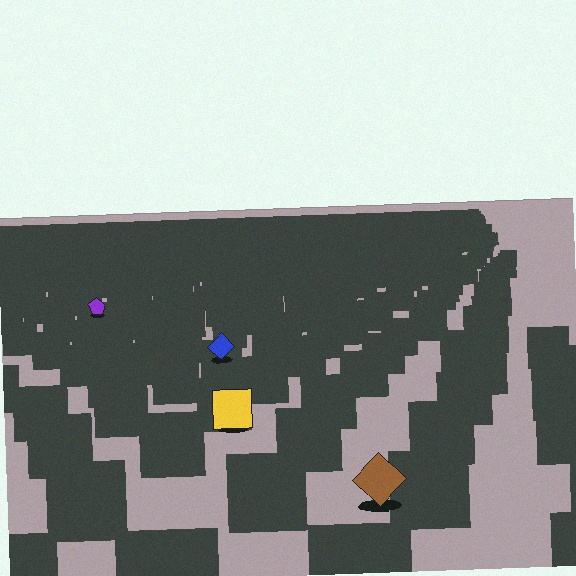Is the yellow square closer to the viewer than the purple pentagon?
Yes. The yellow square is closer — you can tell from the texture gradient: the ground texture is coarser near it.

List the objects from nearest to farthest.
From nearest to farthest: the brown diamond, the yellow square, the blue diamond, the purple pentagon.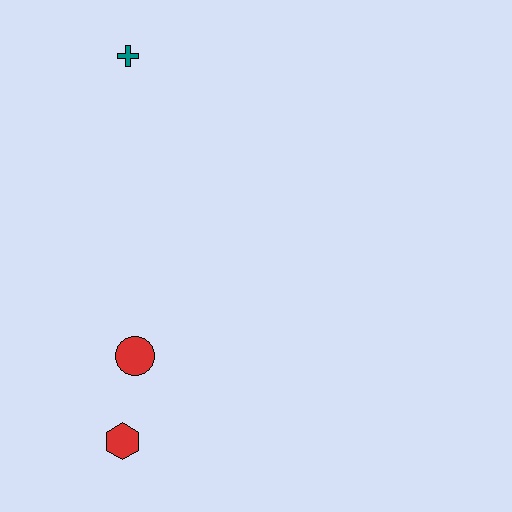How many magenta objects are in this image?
There are no magenta objects.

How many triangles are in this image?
There are no triangles.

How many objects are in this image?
There are 3 objects.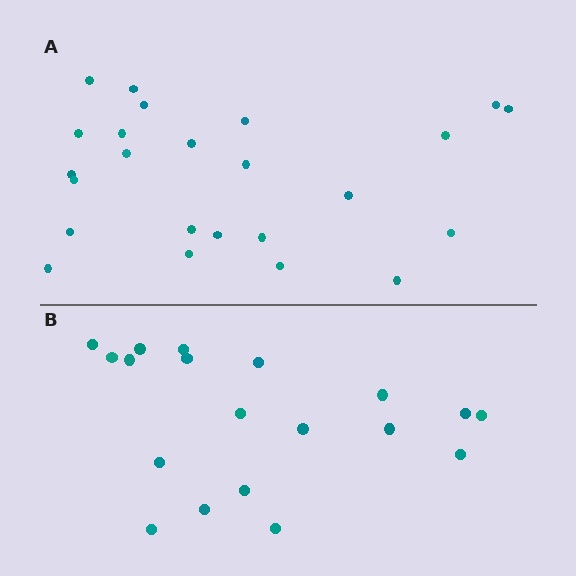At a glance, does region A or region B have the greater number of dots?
Region A (the top region) has more dots.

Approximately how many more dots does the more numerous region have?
Region A has about 5 more dots than region B.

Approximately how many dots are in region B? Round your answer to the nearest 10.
About 20 dots. (The exact count is 19, which rounds to 20.)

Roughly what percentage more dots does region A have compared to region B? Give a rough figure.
About 25% more.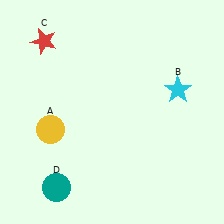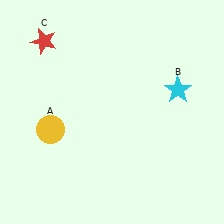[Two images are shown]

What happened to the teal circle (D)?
The teal circle (D) was removed in Image 2. It was in the bottom-left area of Image 1.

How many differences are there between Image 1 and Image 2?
There is 1 difference between the two images.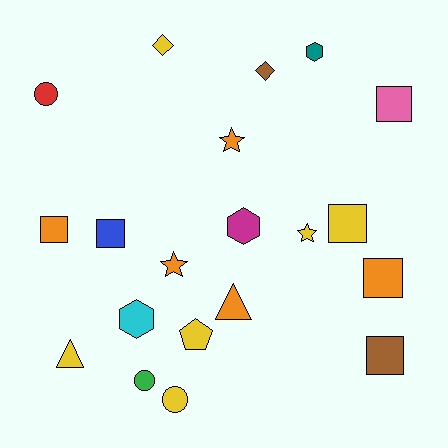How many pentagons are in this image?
There is 1 pentagon.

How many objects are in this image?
There are 20 objects.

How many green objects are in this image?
There is 1 green object.